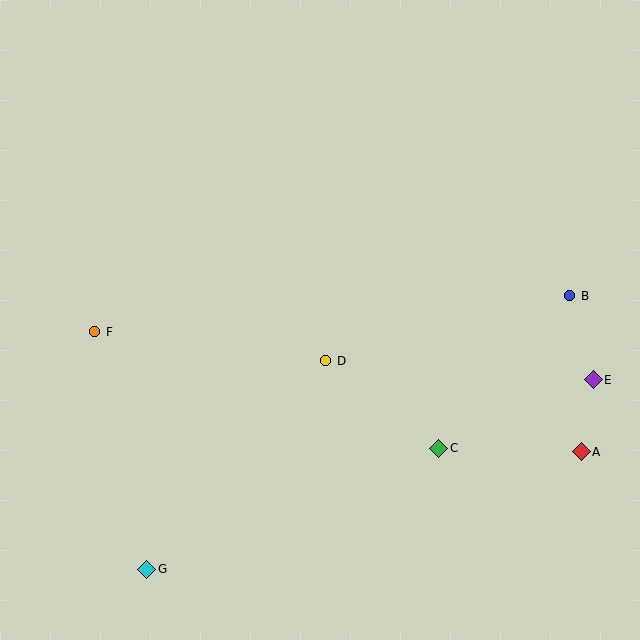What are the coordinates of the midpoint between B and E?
The midpoint between B and E is at (581, 338).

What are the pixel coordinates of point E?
Point E is at (593, 380).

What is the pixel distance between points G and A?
The distance between G and A is 450 pixels.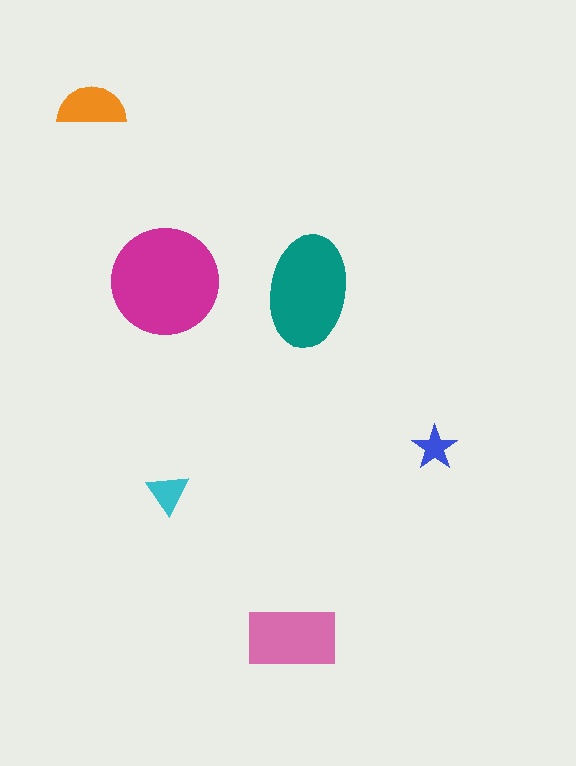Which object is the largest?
The magenta circle.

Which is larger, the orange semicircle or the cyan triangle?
The orange semicircle.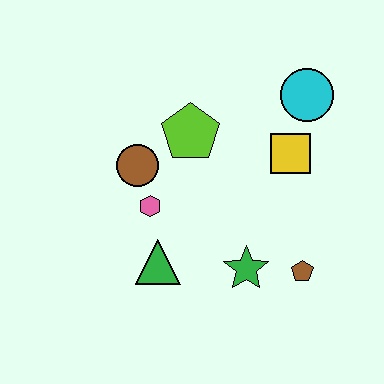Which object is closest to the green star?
The brown pentagon is closest to the green star.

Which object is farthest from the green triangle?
The cyan circle is farthest from the green triangle.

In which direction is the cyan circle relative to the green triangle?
The cyan circle is above the green triangle.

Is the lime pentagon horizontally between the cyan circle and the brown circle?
Yes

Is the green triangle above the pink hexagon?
No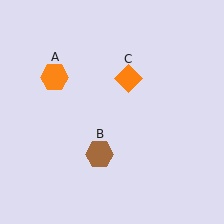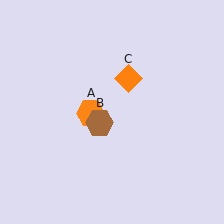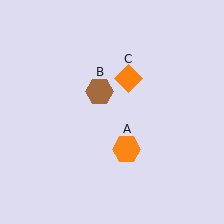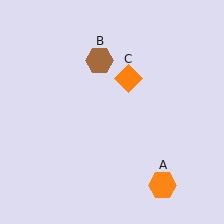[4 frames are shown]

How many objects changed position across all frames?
2 objects changed position: orange hexagon (object A), brown hexagon (object B).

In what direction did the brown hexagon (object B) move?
The brown hexagon (object B) moved up.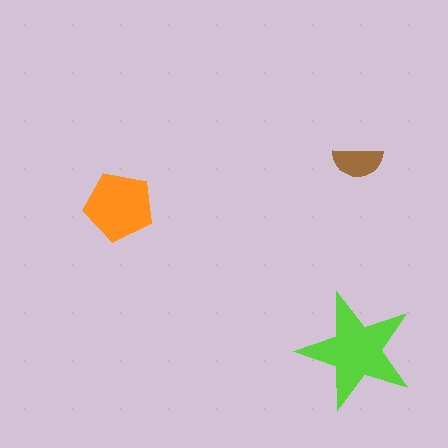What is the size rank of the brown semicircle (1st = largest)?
3rd.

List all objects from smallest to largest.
The brown semicircle, the orange pentagon, the lime star.